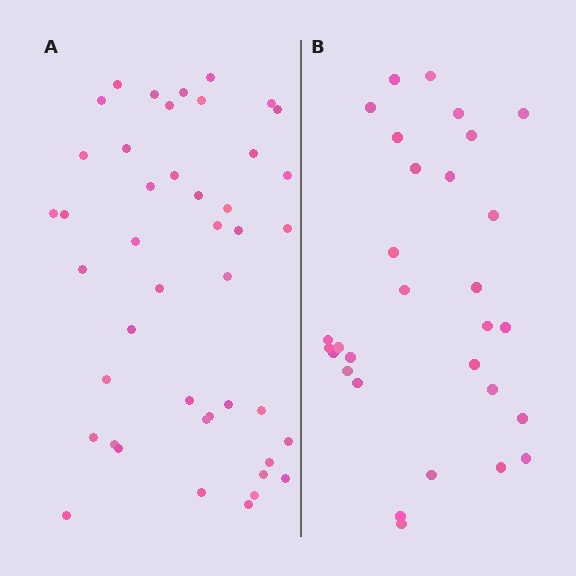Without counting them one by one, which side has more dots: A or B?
Region A (the left region) has more dots.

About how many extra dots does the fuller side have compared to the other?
Region A has approximately 15 more dots than region B.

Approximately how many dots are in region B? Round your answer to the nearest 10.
About 30 dots.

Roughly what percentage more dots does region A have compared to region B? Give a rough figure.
About 45% more.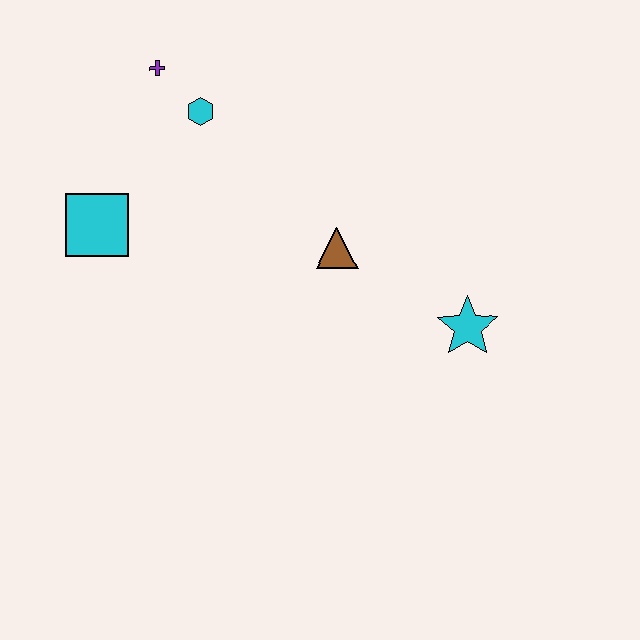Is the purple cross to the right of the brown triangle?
No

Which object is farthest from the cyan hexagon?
The cyan star is farthest from the cyan hexagon.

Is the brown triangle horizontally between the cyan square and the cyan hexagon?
No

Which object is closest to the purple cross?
The cyan hexagon is closest to the purple cross.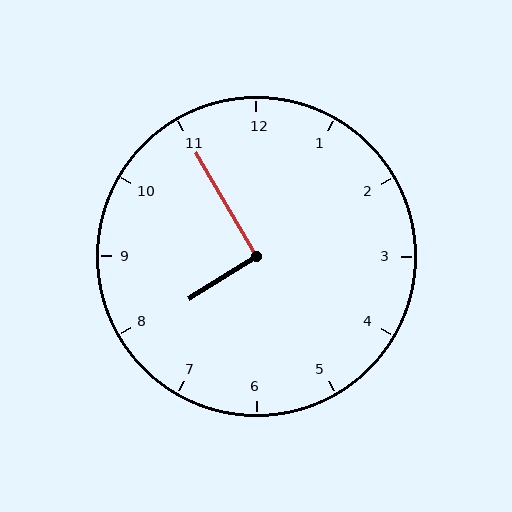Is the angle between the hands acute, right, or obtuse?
It is right.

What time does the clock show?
7:55.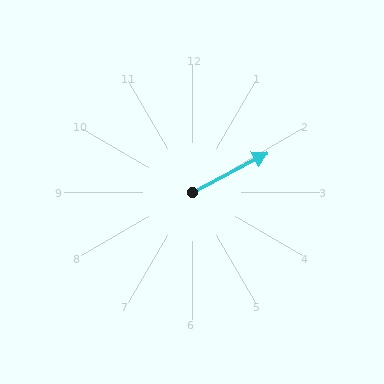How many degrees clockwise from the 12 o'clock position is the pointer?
Approximately 62 degrees.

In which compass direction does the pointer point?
Northeast.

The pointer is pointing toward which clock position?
Roughly 2 o'clock.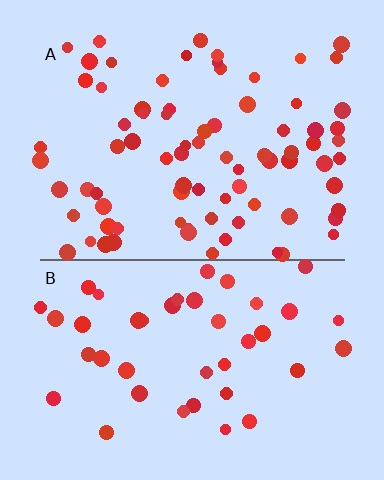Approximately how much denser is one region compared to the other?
Approximately 1.8× — region A over region B.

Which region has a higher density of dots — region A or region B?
A (the top).